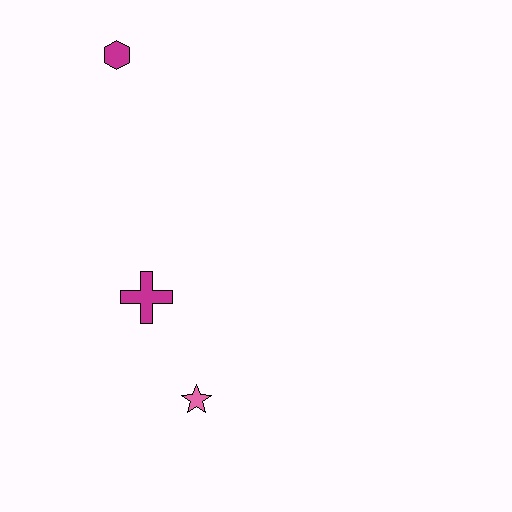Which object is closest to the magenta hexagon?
The magenta cross is closest to the magenta hexagon.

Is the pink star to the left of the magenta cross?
No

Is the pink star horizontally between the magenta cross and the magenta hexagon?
No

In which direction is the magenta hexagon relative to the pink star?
The magenta hexagon is above the pink star.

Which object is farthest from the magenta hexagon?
The pink star is farthest from the magenta hexagon.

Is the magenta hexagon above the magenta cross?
Yes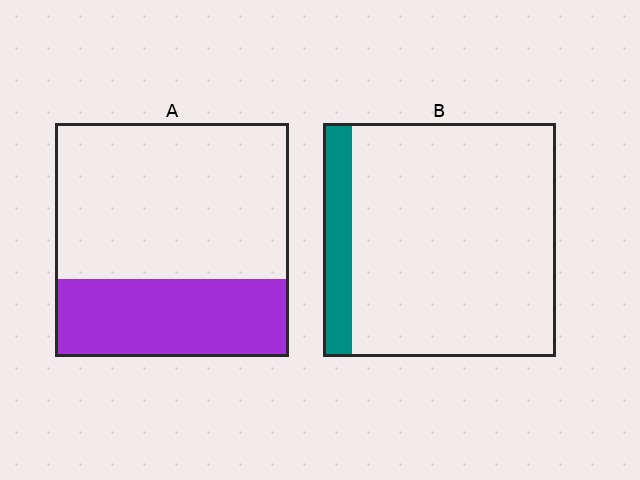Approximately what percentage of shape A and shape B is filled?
A is approximately 35% and B is approximately 10%.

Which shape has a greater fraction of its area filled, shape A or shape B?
Shape A.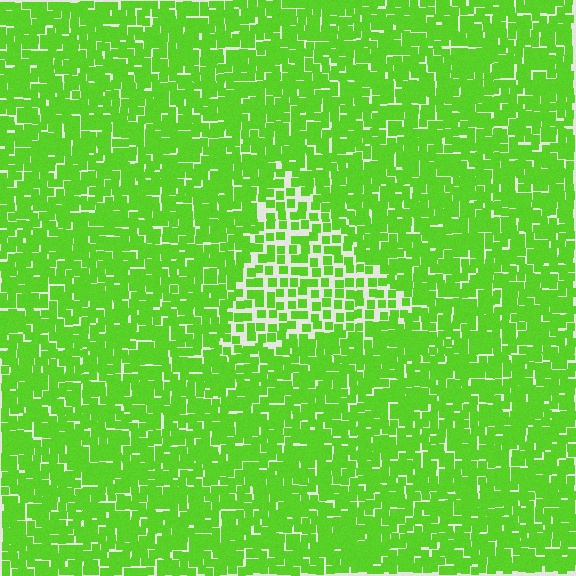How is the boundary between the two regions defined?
The boundary is defined by a change in element density (approximately 1.9x ratio). All elements are the same color, size, and shape.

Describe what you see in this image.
The image contains small lime elements arranged at two different densities. A triangle-shaped region is visible where the elements are less densely packed than the surrounding area.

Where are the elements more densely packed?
The elements are more densely packed outside the triangle boundary.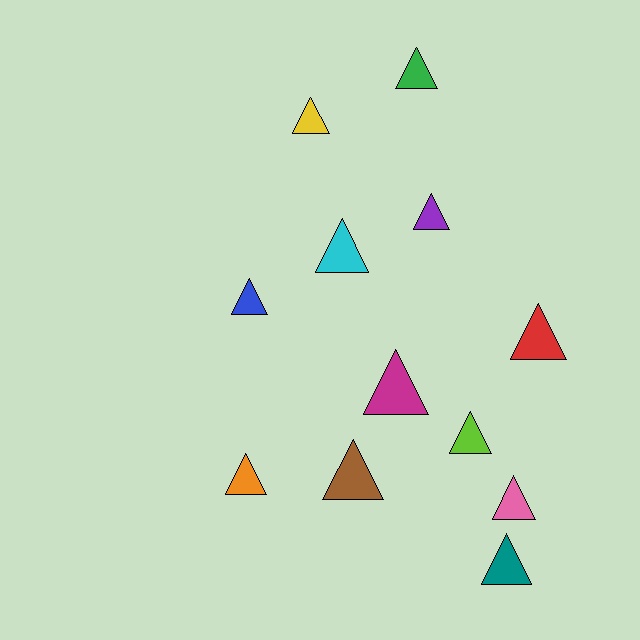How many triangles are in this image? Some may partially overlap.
There are 12 triangles.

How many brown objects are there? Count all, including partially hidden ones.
There is 1 brown object.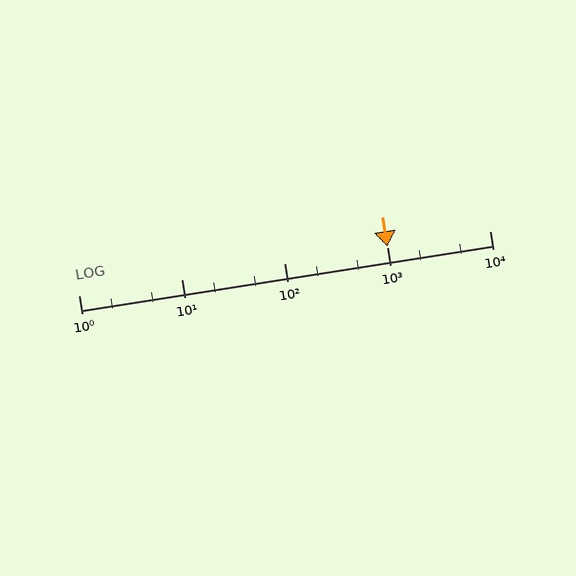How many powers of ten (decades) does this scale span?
The scale spans 4 decades, from 1 to 10000.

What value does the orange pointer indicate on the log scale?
The pointer indicates approximately 1000.